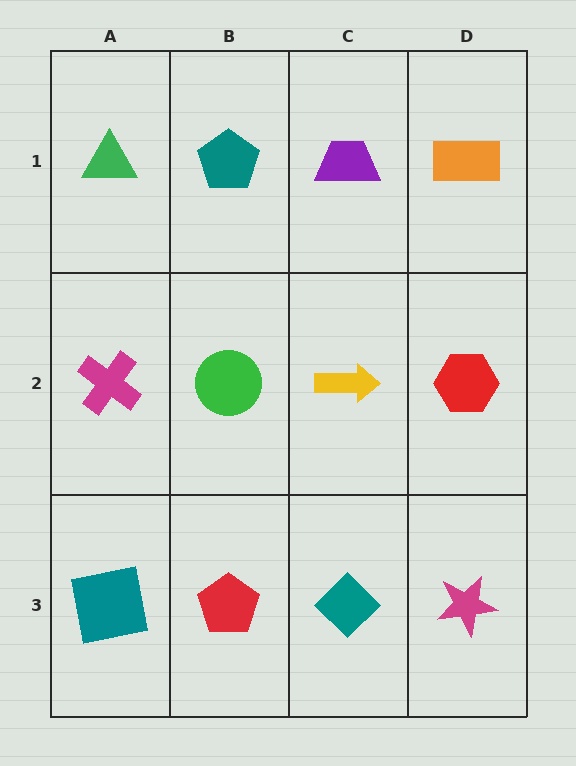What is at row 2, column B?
A green circle.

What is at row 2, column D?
A red hexagon.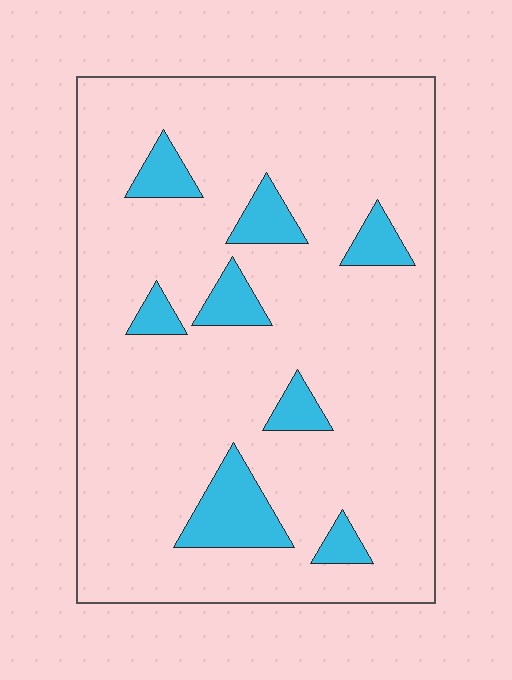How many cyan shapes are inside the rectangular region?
8.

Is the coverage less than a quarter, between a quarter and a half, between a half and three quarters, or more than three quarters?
Less than a quarter.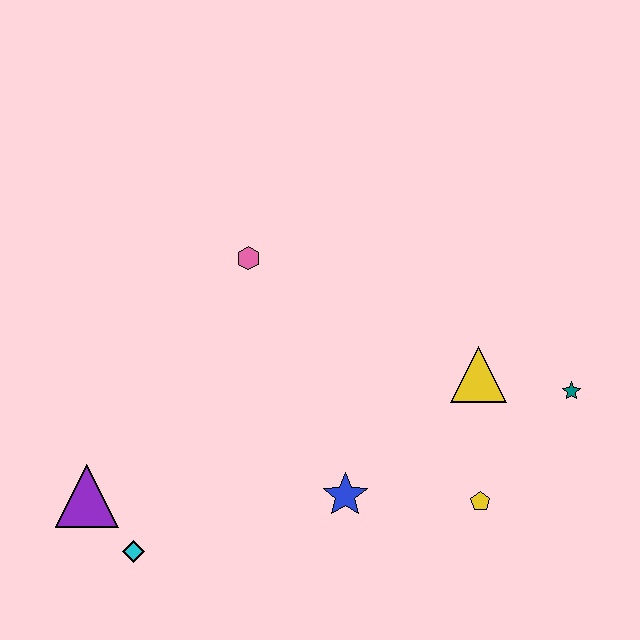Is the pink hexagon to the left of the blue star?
Yes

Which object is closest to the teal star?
The yellow triangle is closest to the teal star.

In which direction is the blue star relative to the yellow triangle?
The blue star is to the left of the yellow triangle.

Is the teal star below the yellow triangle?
Yes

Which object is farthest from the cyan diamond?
The teal star is farthest from the cyan diamond.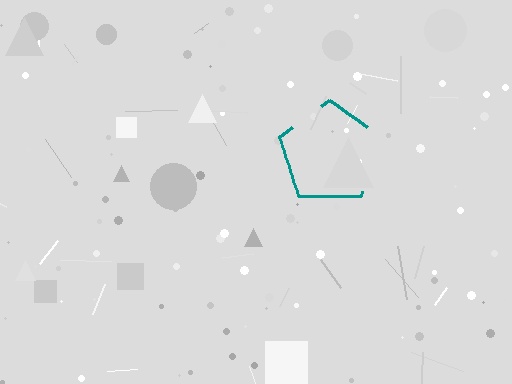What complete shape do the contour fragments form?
The contour fragments form a pentagon.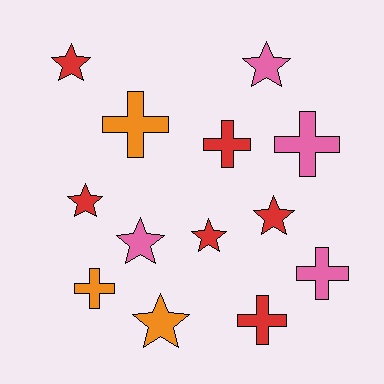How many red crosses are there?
There are 2 red crosses.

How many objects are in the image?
There are 13 objects.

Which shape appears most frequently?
Star, with 7 objects.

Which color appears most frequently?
Red, with 6 objects.